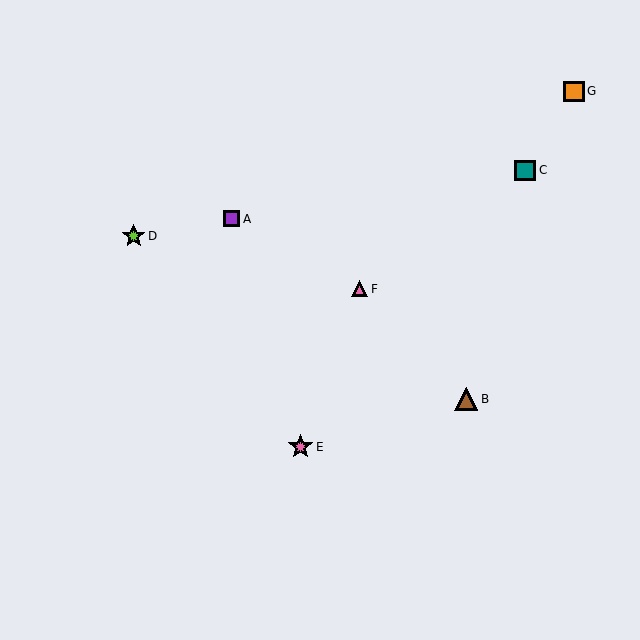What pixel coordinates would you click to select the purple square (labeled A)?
Click at (232, 219) to select the purple square A.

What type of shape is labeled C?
Shape C is a teal square.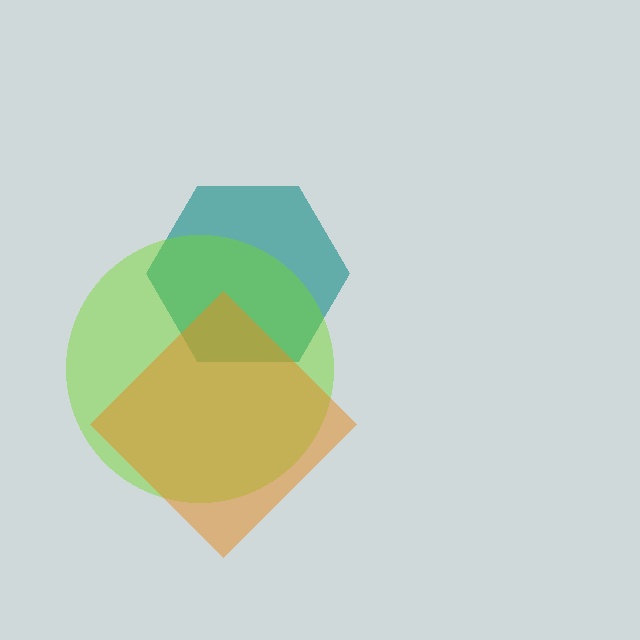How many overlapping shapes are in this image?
There are 3 overlapping shapes in the image.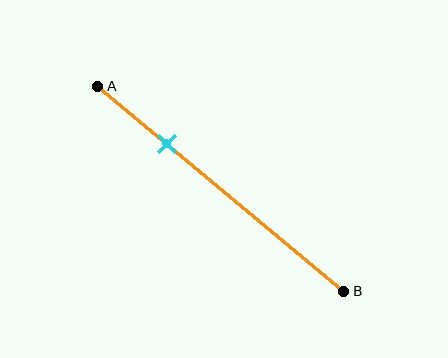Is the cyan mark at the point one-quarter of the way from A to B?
No, the mark is at about 30% from A, not at the 25% one-quarter point.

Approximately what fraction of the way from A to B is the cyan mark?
The cyan mark is approximately 30% of the way from A to B.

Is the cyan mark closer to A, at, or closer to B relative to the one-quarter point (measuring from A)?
The cyan mark is closer to point B than the one-quarter point of segment AB.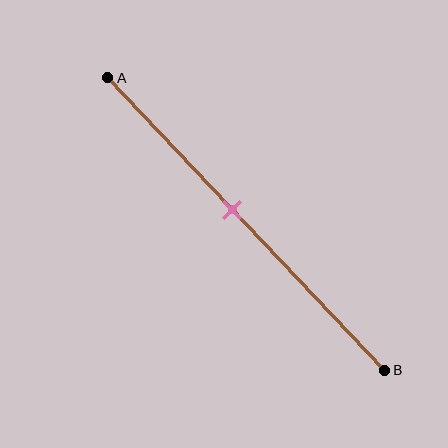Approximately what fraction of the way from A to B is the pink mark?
The pink mark is approximately 45% of the way from A to B.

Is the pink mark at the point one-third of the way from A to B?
No, the mark is at about 45% from A, not at the 33% one-third point.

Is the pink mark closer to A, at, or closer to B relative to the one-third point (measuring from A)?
The pink mark is closer to point B than the one-third point of segment AB.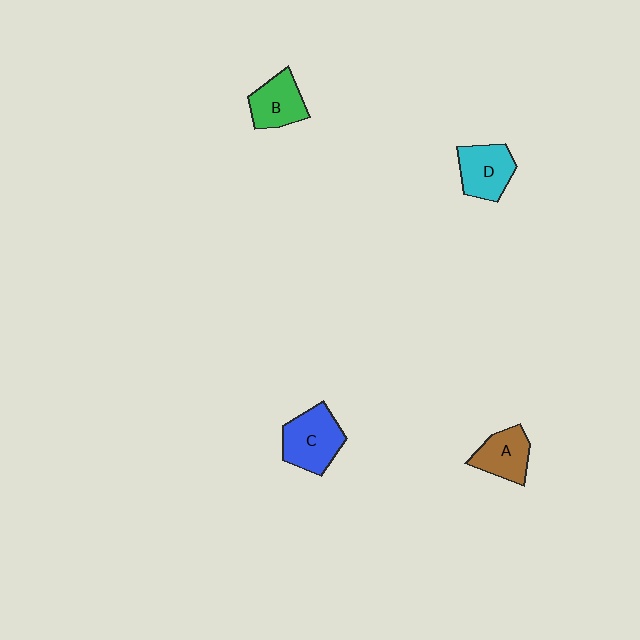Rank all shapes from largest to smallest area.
From largest to smallest: C (blue), D (cyan), B (green), A (brown).